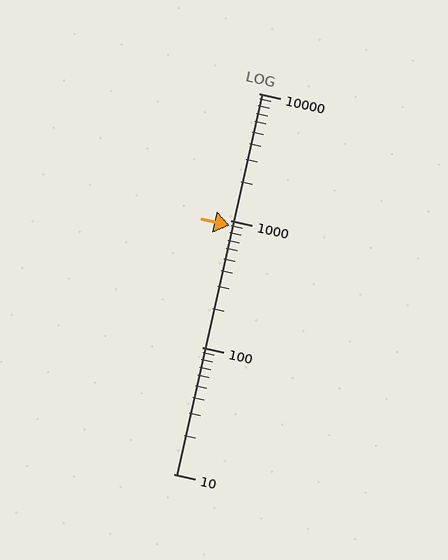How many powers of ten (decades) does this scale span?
The scale spans 3 decades, from 10 to 10000.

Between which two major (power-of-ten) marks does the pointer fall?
The pointer is between 100 and 1000.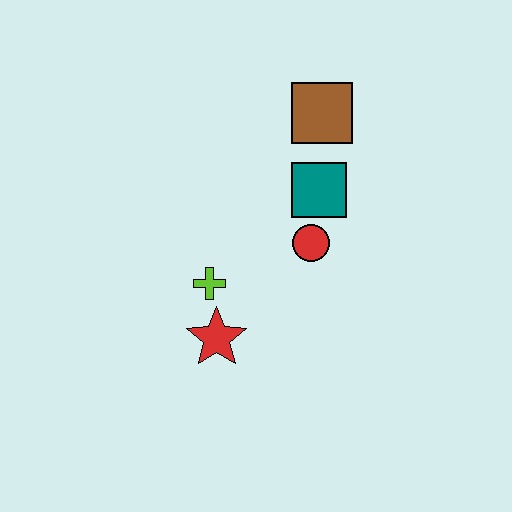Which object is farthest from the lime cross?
The brown square is farthest from the lime cross.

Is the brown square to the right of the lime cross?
Yes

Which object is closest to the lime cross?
The red star is closest to the lime cross.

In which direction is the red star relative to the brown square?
The red star is below the brown square.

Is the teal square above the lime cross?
Yes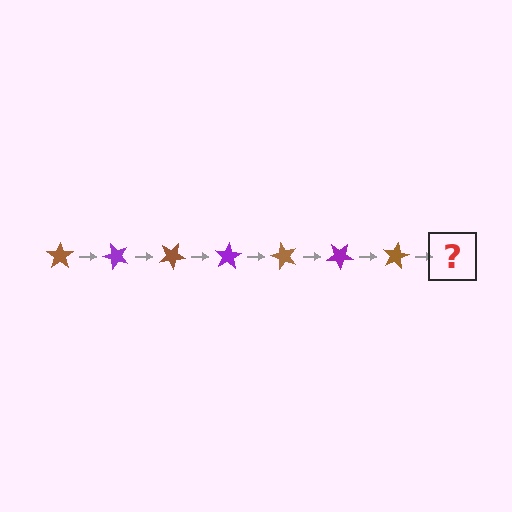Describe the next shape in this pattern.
It should be a purple star, rotated 350 degrees from the start.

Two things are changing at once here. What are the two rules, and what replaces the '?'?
The two rules are that it rotates 50 degrees each step and the color cycles through brown and purple. The '?' should be a purple star, rotated 350 degrees from the start.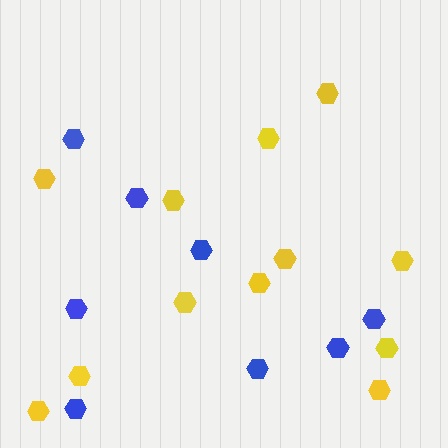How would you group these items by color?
There are 2 groups: one group of yellow hexagons (12) and one group of blue hexagons (8).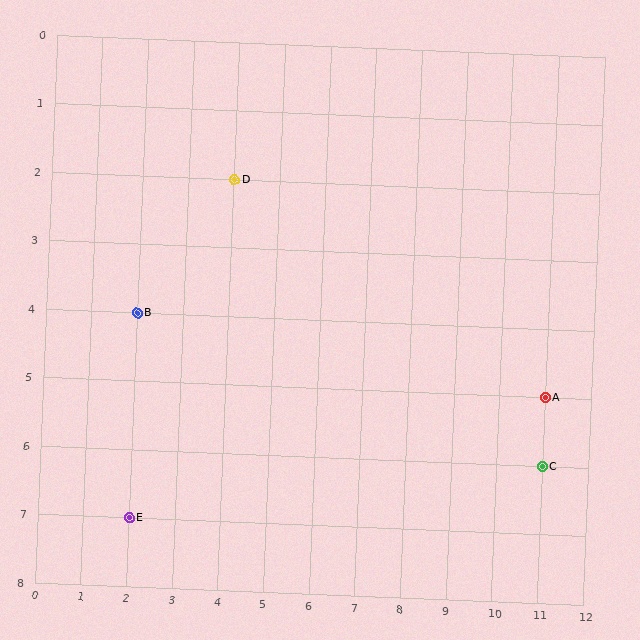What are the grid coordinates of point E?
Point E is at grid coordinates (2, 7).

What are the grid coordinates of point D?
Point D is at grid coordinates (4, 2).